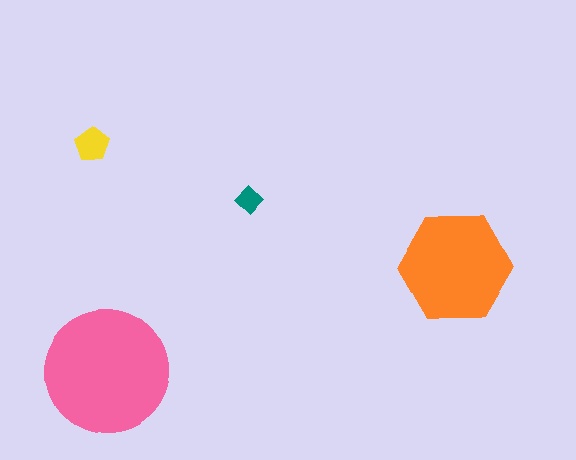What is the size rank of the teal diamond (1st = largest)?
4th.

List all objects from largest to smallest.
The pink circle, the orange hexagon, the yellow pentagon, the teal diamond.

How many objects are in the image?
There are 4 objects in the image.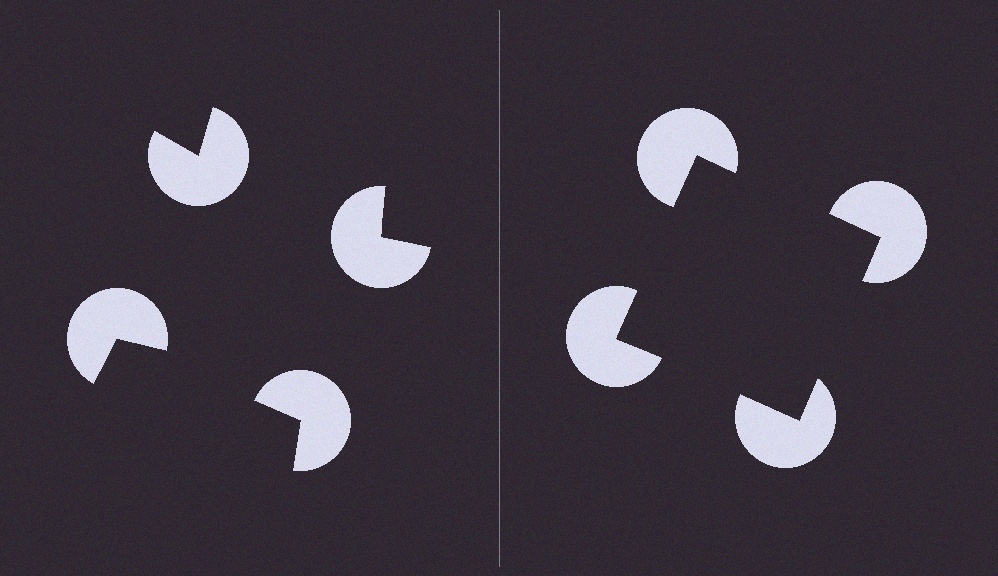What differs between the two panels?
The pac-man discs are positioned identically on both sides; only the wedge orientations differ. On the right they align to a square; on the left they are misaligned.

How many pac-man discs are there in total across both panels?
8 — 4 on each side.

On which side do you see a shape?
An illusory square appears on the right side. On the left side the wedge cuts are rotated, so no coherent shape forms.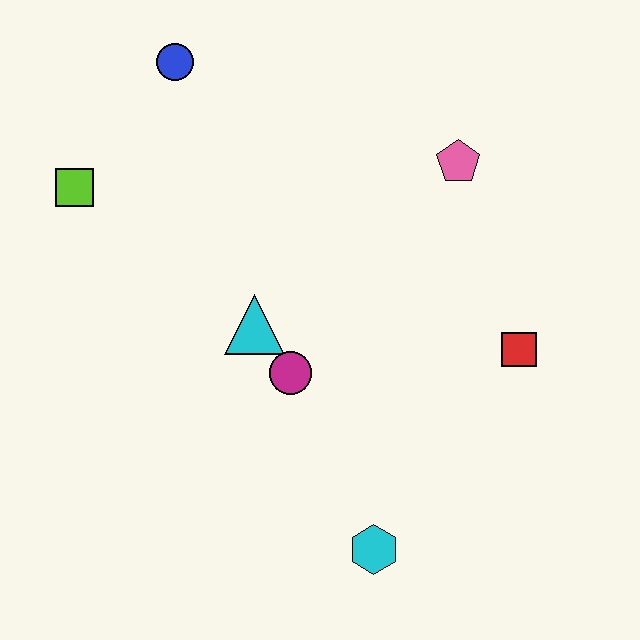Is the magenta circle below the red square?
Yes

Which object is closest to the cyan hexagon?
The magenta circle is closest to the cyan hexagon.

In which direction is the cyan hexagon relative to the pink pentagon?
The cyan hexagon is below the pink pentagon.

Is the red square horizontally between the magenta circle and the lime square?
No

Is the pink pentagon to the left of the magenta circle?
No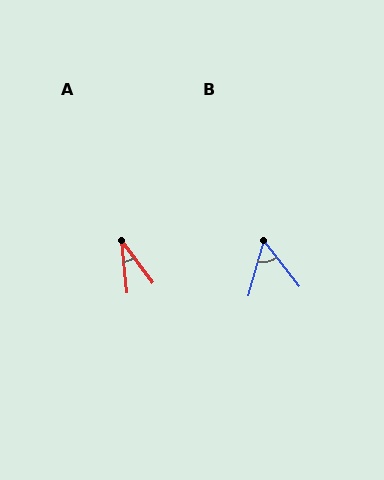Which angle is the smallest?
A, at approximately 30 degrees.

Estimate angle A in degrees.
Approximately 30 degrees.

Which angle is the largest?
B, at approximately 54 degrees.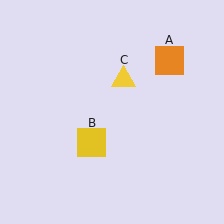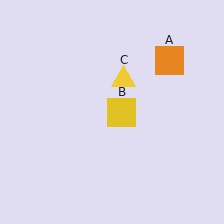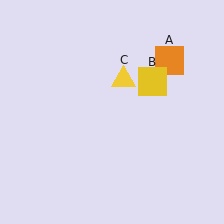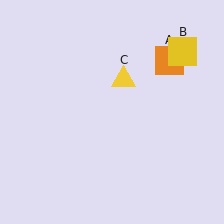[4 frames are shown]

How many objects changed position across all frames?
1 object changed position: yellow square (object B).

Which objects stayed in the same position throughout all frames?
Orange square (object A) and yellow triangle (object C) remained stationary.